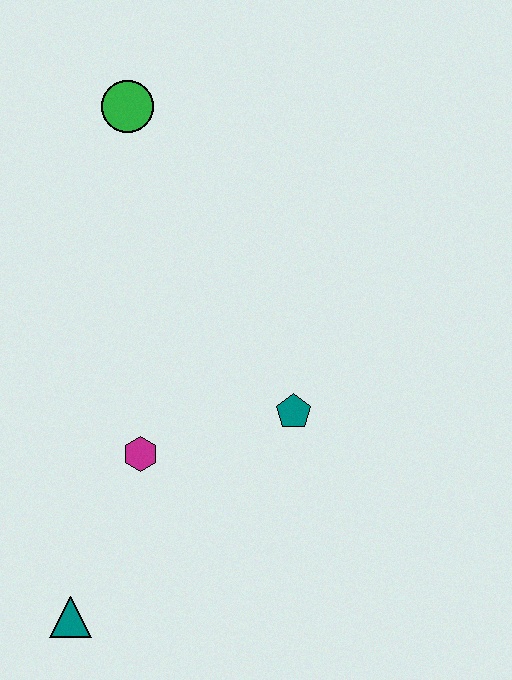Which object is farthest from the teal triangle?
The green circle is farthest from the teal triangle.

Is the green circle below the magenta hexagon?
No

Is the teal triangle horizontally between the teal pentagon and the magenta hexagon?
No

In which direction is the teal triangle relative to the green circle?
The teal triangle is below the green circle.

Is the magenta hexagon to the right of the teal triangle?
Yes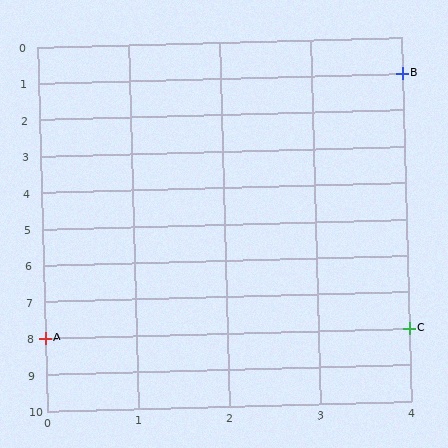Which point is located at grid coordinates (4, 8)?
Point C is at (4, 8).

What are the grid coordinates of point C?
Point C is at grid coordinates (4, 8).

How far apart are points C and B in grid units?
Points C and B are 7 rows apart.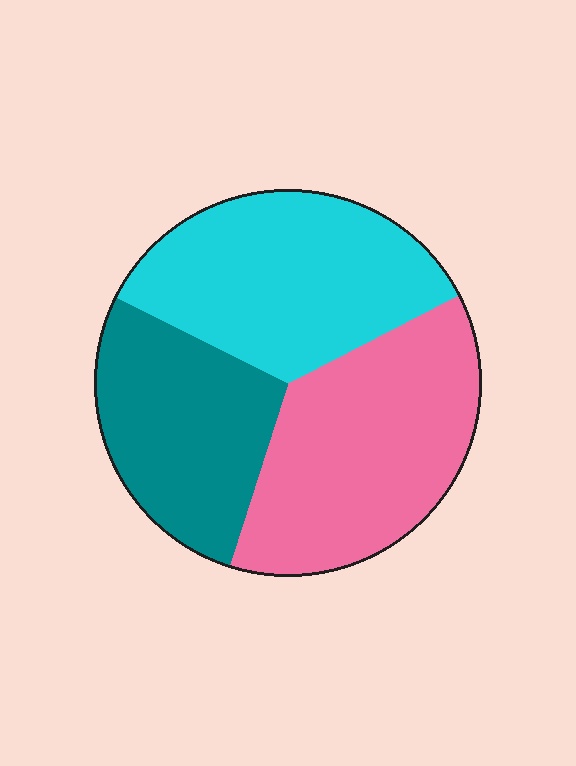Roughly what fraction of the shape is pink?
Pink covers roughly 35% of the shape.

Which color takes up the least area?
Teal, at roughly 25%.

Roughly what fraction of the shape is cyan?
Cyan covers roughly 35% of the shape.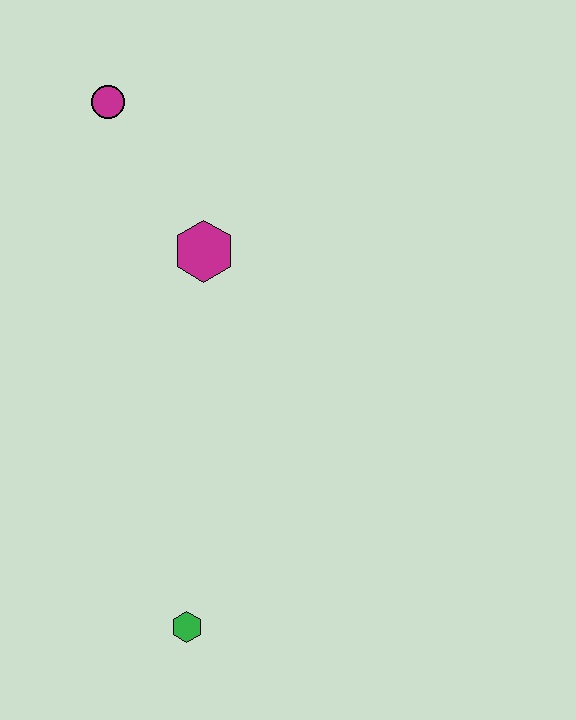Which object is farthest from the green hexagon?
The magenta circle is farthest from the green hexagon.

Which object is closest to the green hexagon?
The magenta hexagon is closest to the green hexagon.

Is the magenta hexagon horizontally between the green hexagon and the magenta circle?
No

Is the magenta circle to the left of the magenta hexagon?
Yes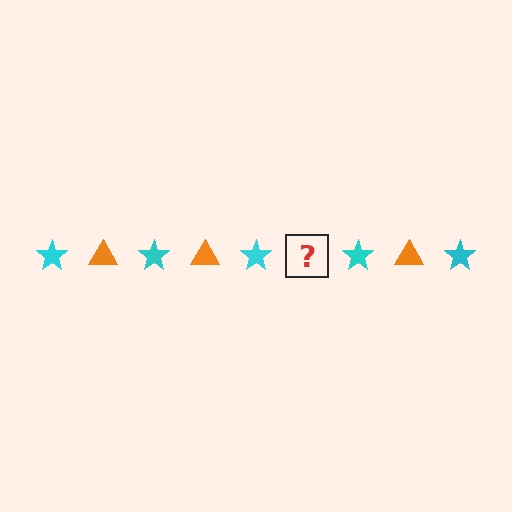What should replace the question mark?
The question mark should be replaced with an orange triangle.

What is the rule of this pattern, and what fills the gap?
The rule is that the pattern alternates between cyan star and orange triangle. The gap should be filled with an orange triangle.